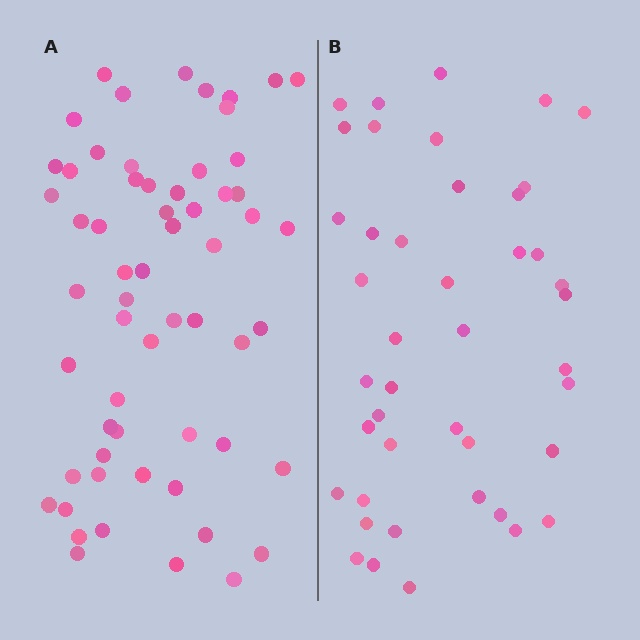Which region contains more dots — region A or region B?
Region A (the left region) has more dots.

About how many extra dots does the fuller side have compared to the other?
Region A has approximately 15 more dots than region B.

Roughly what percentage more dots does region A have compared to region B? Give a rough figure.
About 40% more.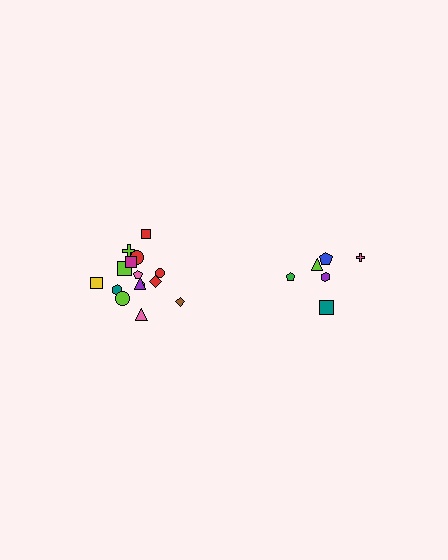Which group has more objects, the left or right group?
The left group.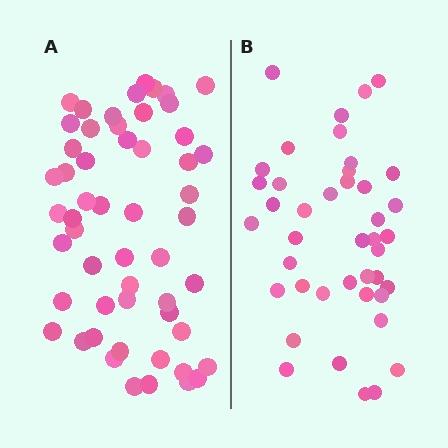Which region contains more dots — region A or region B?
Region A (the left region) has more dots.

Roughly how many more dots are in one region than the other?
Region A has roughly 12 or so more dots than region B.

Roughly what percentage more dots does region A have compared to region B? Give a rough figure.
About 30% more.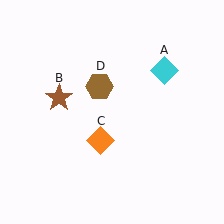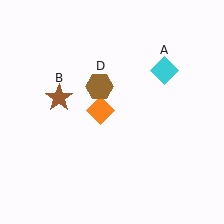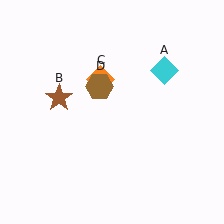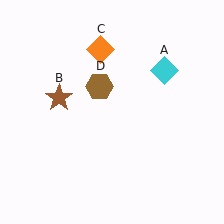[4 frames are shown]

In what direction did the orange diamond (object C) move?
The orange diamond (object C) moved up.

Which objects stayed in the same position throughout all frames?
Cyan diamond (object A) and brown star (object B) and brown hexagon (object D) remained stationary.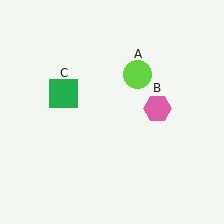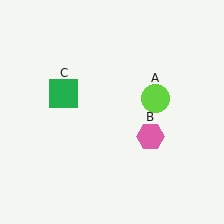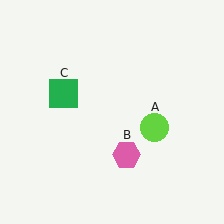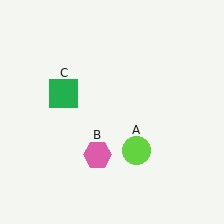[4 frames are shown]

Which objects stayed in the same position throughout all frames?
Green square (object C) remained stationary.